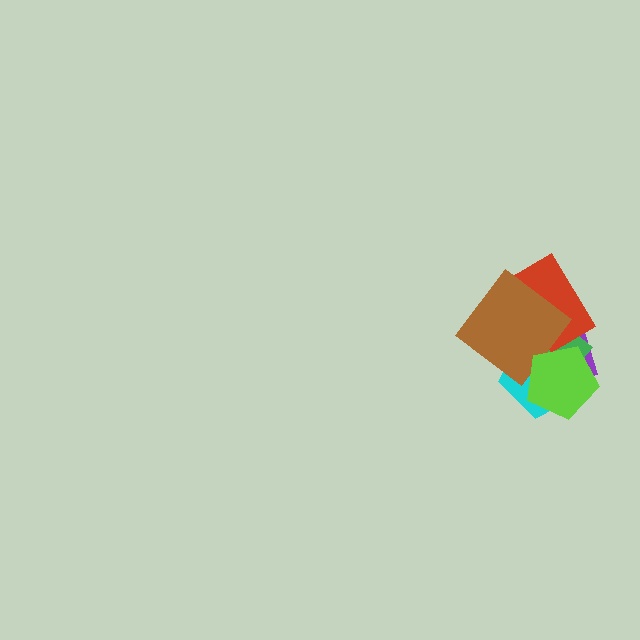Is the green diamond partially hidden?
Yes, it is partially covered by another shape.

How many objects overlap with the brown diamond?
4 objects overlap with the brown diamond.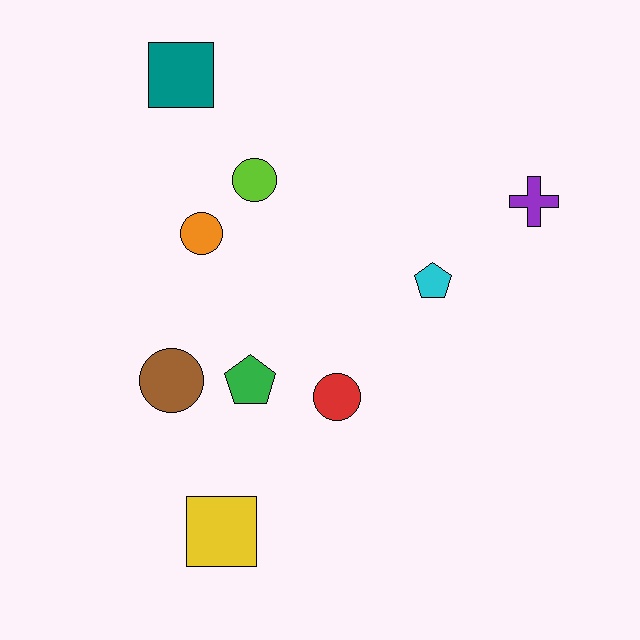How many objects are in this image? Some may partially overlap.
There are 9 objects.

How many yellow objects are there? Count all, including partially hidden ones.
There is 1 yellow object.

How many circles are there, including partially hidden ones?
There are 4 circles.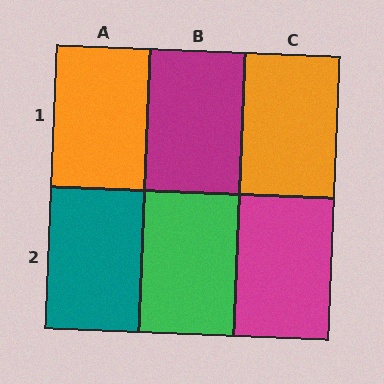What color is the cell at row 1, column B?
Magenta.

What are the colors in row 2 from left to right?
Teal, green, magenta.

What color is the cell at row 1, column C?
Orange.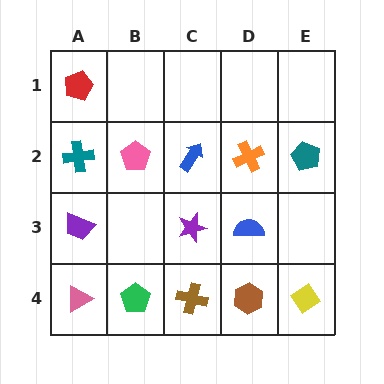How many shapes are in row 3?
3 shapes.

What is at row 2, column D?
An orange cross.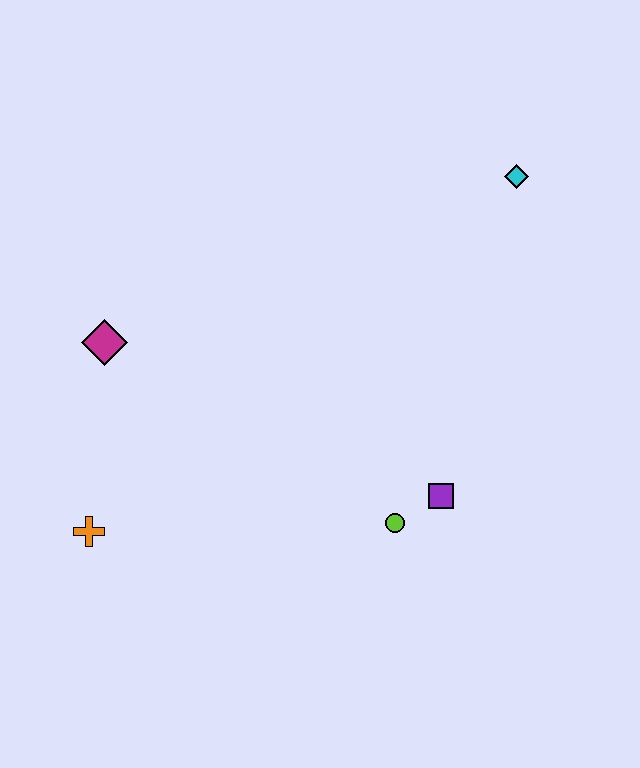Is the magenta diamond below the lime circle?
No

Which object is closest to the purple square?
The lime circle is closest to the purple square.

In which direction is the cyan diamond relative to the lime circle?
The cyan diamond is above the lime circle.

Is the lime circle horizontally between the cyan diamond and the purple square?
No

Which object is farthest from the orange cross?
The cyan diamond is farthest from the orange cross.